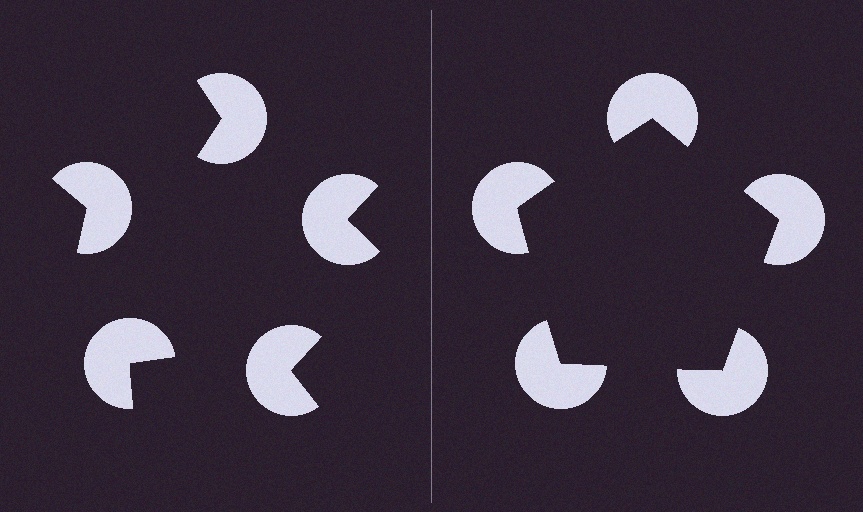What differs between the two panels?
The pac-man discs are positioned identically on both sides; only the wedge orientations differ. On the right they align to a pentagon; on the left they are misaligned.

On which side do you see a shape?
An illusory pentagon appears on the right side. On the left side the wedge cuts are rotated, so no coherent shape forms.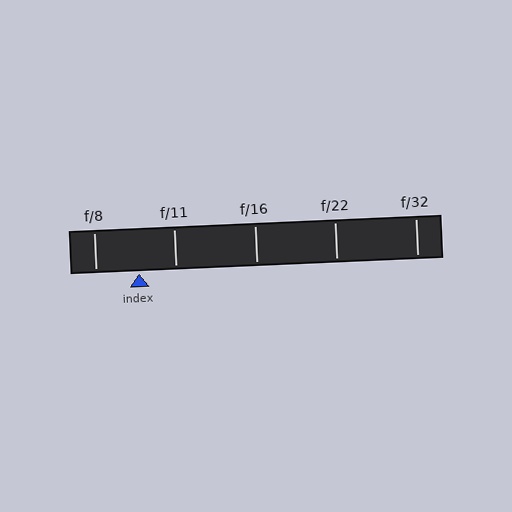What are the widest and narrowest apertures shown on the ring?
The widest aperture shown is f/8 and the narrowest is f/32.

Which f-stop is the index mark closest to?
The index mark is closest to f/11.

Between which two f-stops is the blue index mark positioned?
The index mark is between f/8 and f/11.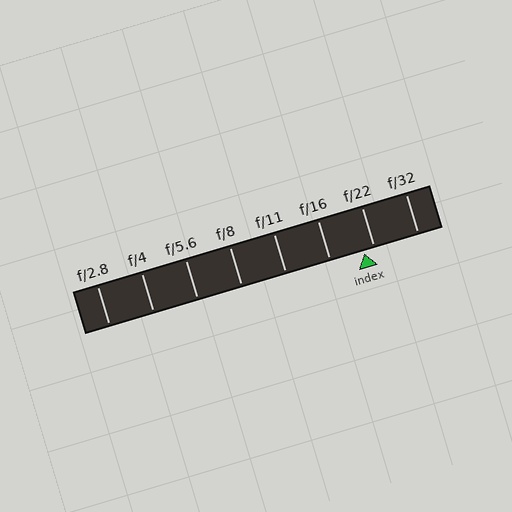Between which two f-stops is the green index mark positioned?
The index mark is between f/16 and f/22.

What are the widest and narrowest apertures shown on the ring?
The widest aperture shown is f/2.8 and the narrowest is f/32.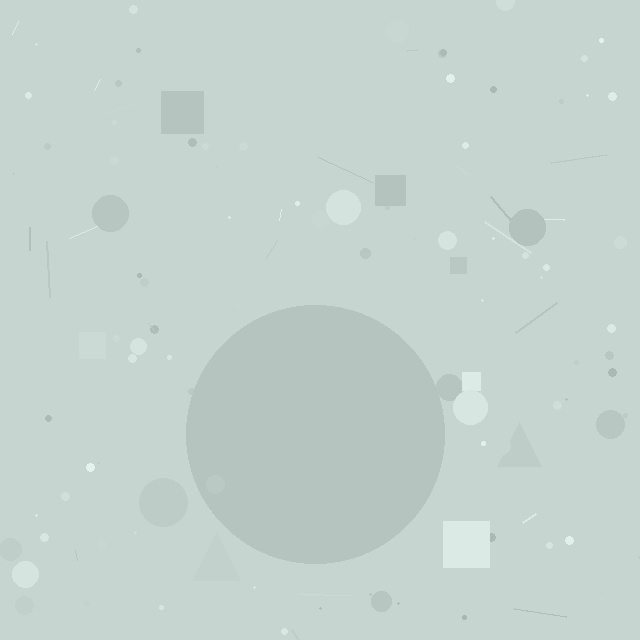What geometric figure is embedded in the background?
A circle is embedded in the background.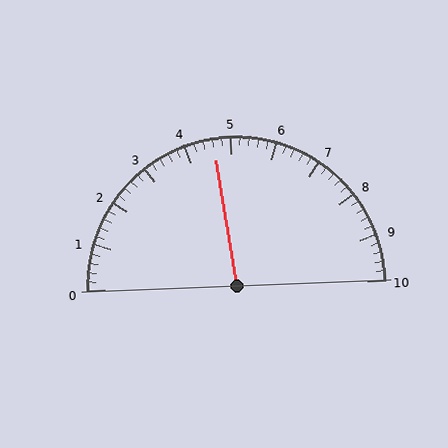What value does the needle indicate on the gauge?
The needle indicates approximately 4.6.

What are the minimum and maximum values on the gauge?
The gauge ranges from 0 to 10.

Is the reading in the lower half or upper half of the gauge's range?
The reading is in the lower half of the range (0 to 10).